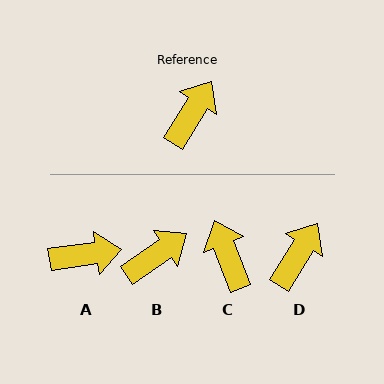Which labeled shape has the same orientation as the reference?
D.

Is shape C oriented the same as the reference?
No, it is off by about 53 degrees.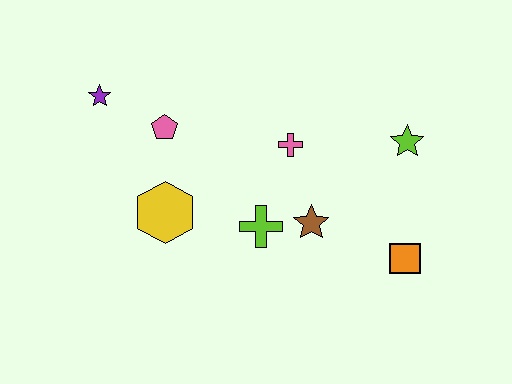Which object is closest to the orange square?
The brown star is closest to the orange square.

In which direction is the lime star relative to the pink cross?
The lime star is to the right of the pink cross.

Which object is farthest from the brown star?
The purple star is farthest from the brown star.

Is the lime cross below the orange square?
No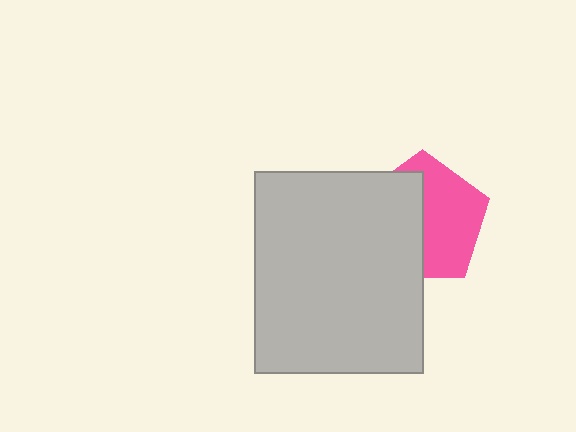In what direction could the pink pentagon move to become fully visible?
The pink pentagon could move right. That would shift it out from behind the light gray rectangle entirely.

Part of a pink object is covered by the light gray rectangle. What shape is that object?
It is a pentagon.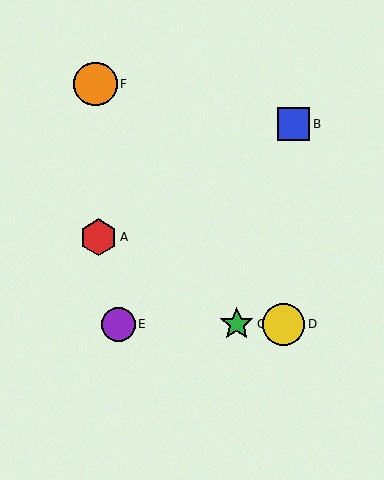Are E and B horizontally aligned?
No, E is at y≈324 and B is at y≈124.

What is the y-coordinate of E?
Object E is at y≈324.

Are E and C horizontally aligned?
Yes, both are at y≈324.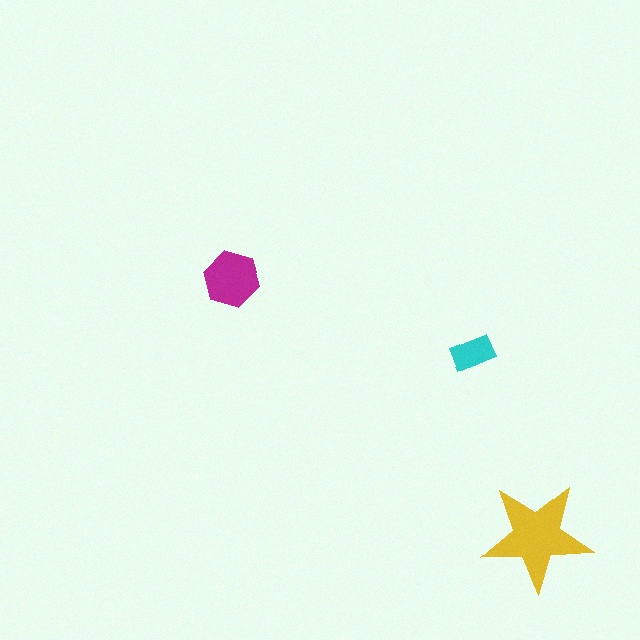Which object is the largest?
The yellow star.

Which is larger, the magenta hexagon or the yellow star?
The yellow star.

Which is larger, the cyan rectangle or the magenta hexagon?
The magenta hexagon.